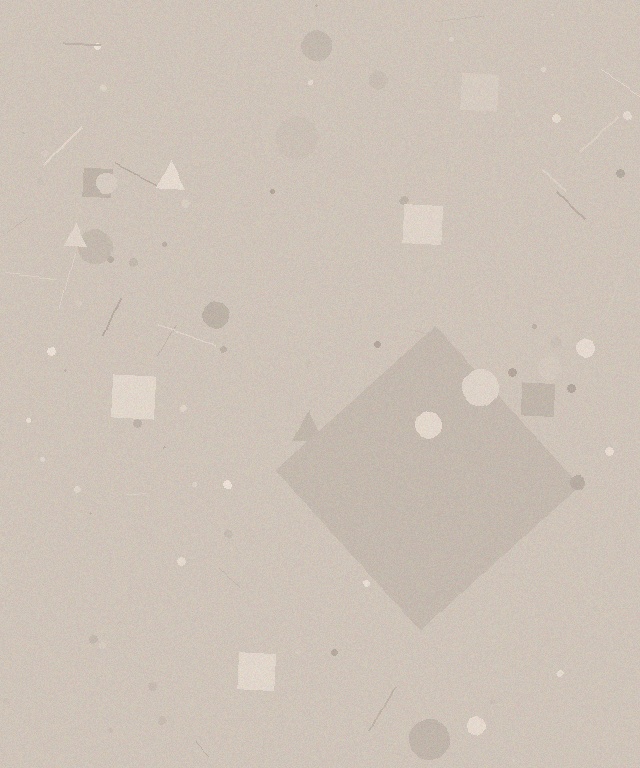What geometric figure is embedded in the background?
A diamond is embedded in the background.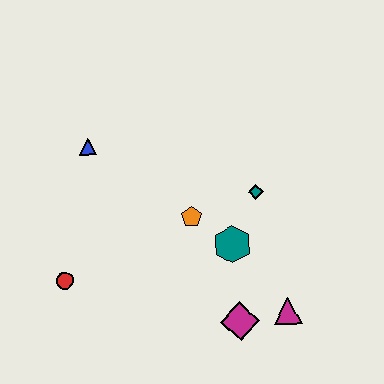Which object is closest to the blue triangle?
The orange pentagon is closest to the blue triangle.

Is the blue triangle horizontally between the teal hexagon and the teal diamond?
No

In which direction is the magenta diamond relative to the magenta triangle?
The magenta diamond is to the left of the magenta triangle.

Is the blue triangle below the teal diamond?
No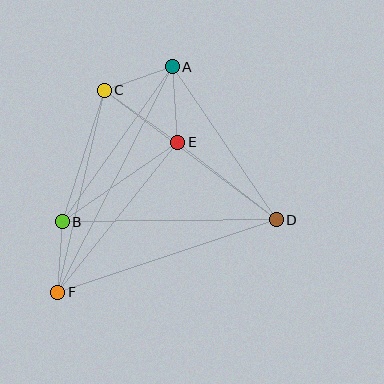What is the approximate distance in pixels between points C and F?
The distance between C and F is approximately 207 pixels.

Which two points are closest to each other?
Points B and F are closest to each other.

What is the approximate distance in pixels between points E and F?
The distance between E and F is approximately 192 pixels.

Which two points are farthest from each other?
Points A and F are farthest from each other.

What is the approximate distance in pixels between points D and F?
The distance between D and F is approximately 230 pixels.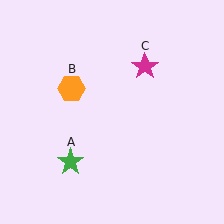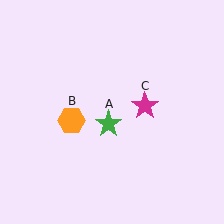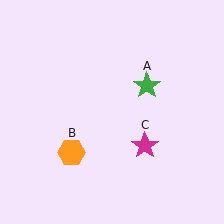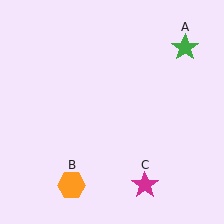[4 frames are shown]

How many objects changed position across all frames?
3 objects changed position: green star (object A), orange hexagon (object B), magenta star (object C).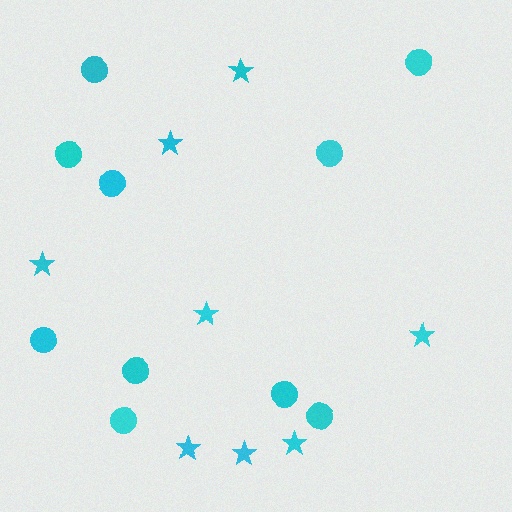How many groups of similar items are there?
There are 2 groups: one group of stars (8) and one group of circles (10).